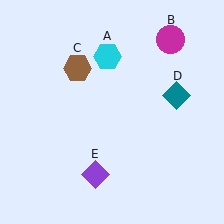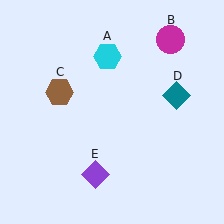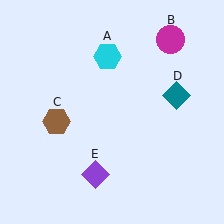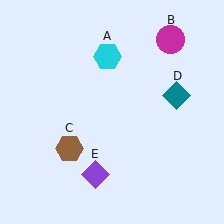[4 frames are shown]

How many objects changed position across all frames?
1 object changed position: brown hexagon (object C).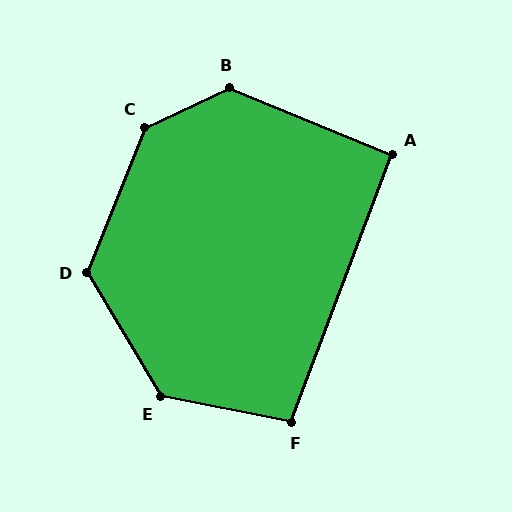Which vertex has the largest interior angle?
C, at approximately 137 degrees.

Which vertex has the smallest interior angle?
A, at approximately 92 degrees.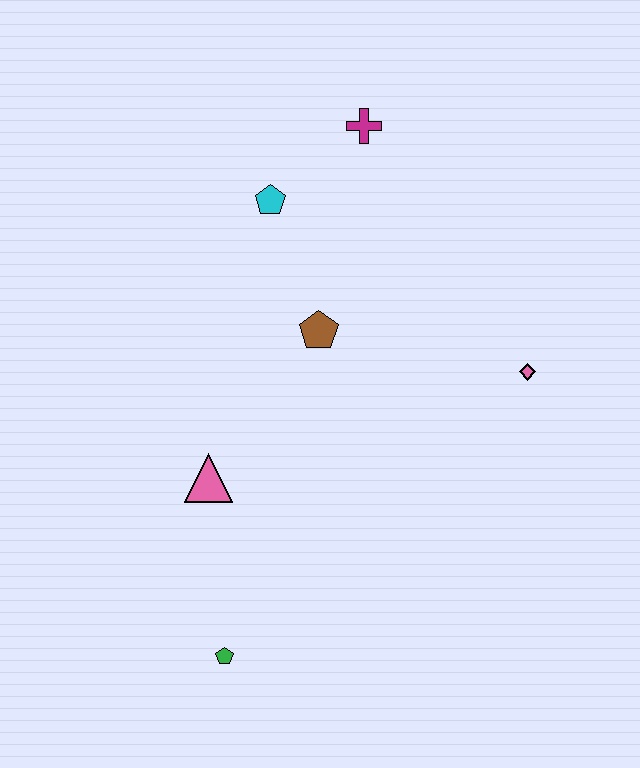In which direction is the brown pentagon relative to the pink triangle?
The brown pentagon is above the pink triangle.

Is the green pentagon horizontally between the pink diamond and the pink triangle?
Yes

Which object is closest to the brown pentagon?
The cyan pentagon is closest to the brown pentagon.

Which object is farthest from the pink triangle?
The magenta cross is farthest from the pink triangle.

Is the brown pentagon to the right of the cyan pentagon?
Yes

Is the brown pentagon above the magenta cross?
No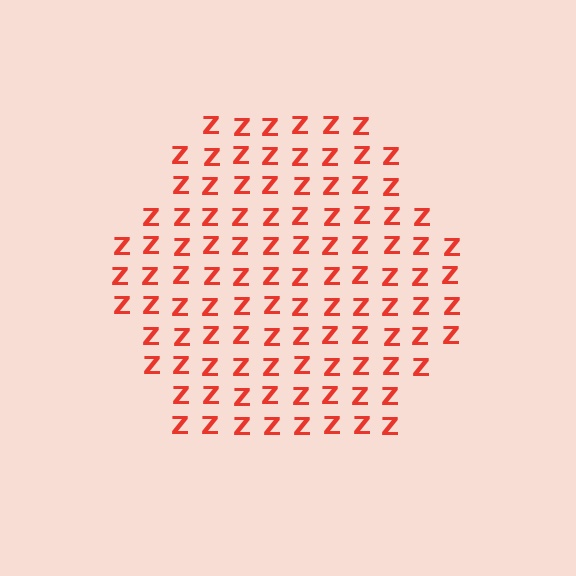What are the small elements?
The small elements are letter Z's.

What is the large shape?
The large shape is a hexagon.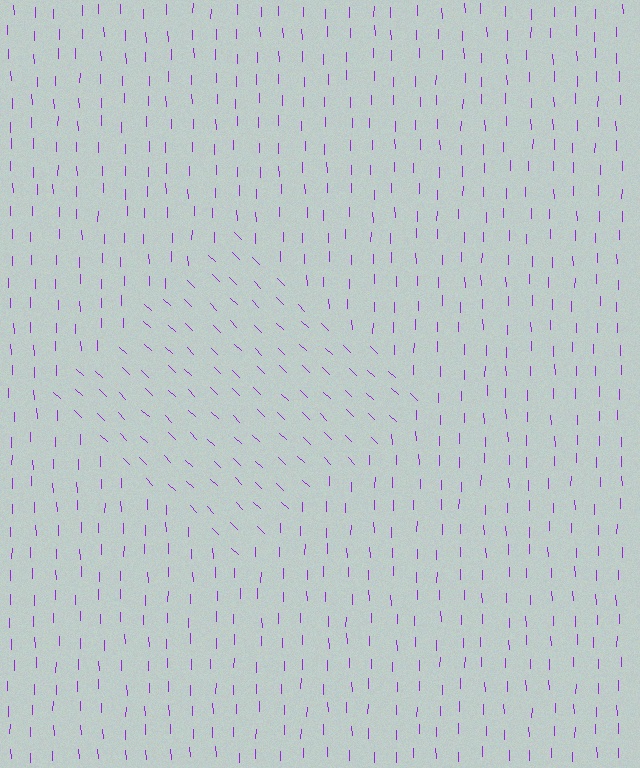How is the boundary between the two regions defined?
The boundary is defined purely by a change in line orientation (approximately 45 degrees difference). All lines are the same color and thickness.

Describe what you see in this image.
The image is filled with small purple line segments. A diamond region in the image has lines oriented differently from the surrounding lines, creating a visible texture boundary.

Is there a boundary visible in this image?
Yes, there is a texture boundary formed by a change in line orientation.